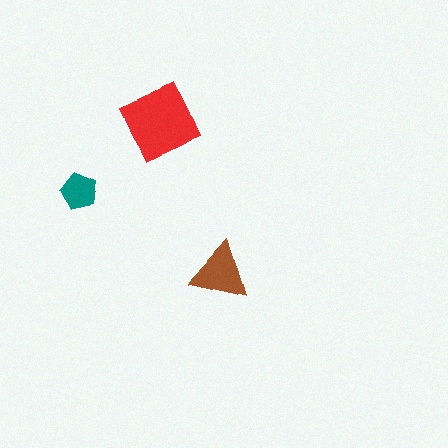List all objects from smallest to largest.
The teal pentagon, the brown triangle, the red diamond.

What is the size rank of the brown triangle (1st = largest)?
2nd.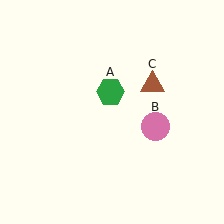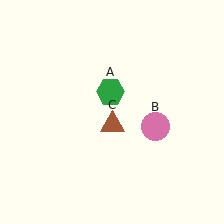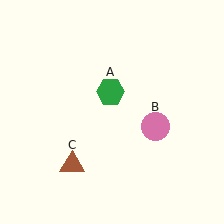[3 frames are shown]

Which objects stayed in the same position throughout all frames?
Green hexagon (object A) and pink circle (object B) remained stationary.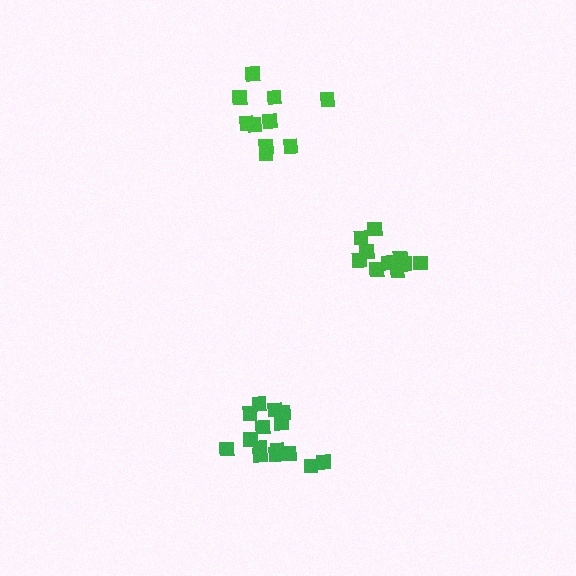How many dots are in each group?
Group 1: 10 dots, Group 2: 15 dots, Group 3: 10 dots (35 total).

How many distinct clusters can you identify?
There are 3 distinct clusters.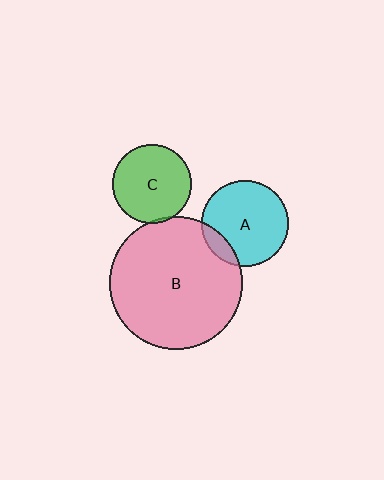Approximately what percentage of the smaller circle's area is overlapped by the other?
Approximately 5%.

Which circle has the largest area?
Circle B (pink).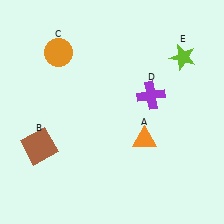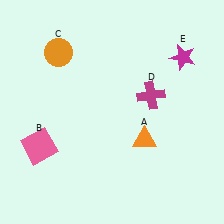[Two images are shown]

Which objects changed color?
B changed from brown to pink. D changed from purple to magenta. E changed from lime to magenta.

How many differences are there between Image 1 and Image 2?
There are 3 differences between the two images.